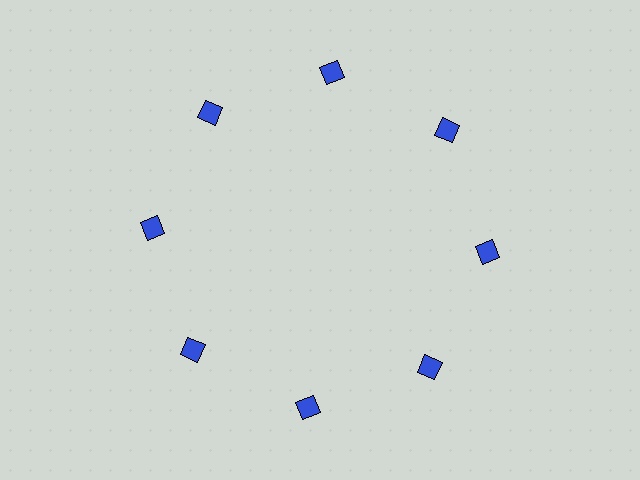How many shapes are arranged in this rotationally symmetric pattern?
There are 8 shapes, arranged in 8 groups of 1.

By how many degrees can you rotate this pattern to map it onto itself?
The pattern maps onto itself every 45 degrees of rotation.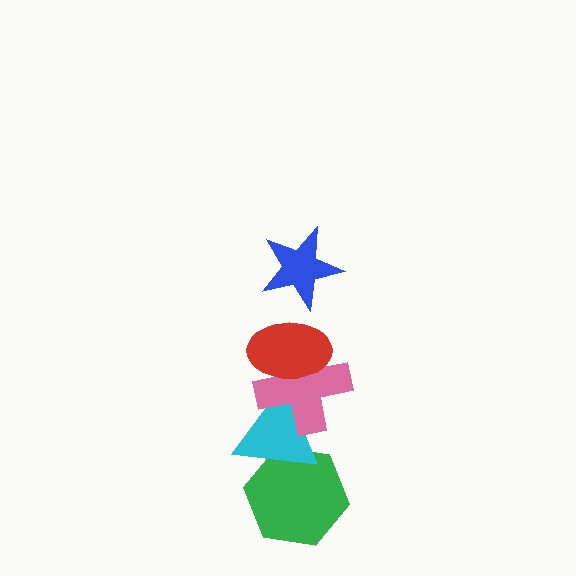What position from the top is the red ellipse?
The red ellipse is 2nd from the top.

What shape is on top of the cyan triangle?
The pink cross is on top of the cyan triangle.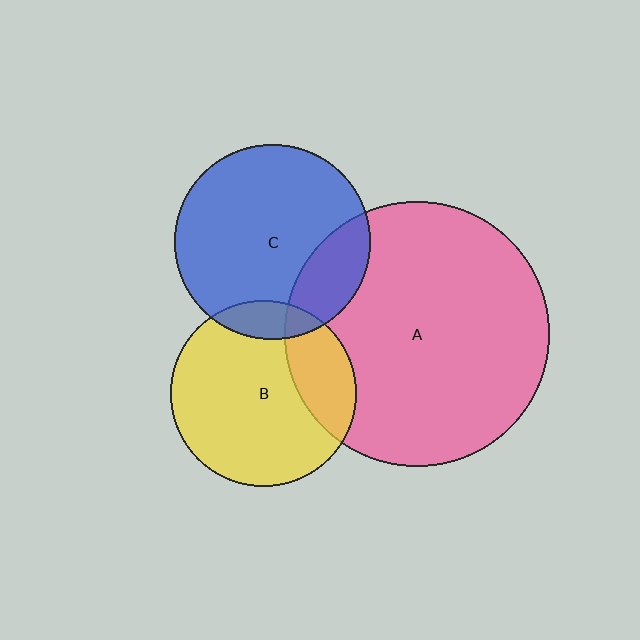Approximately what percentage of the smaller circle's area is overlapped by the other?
Approximately 25%.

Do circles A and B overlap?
Yes.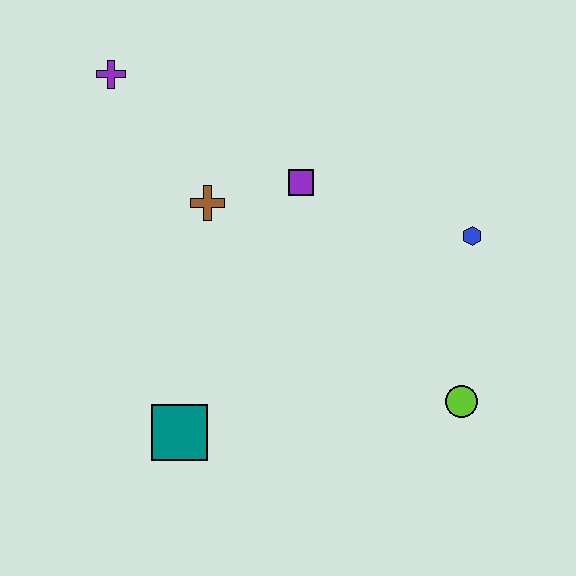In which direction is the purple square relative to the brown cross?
The purple square is to the right of the brown cross.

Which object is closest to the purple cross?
The brown cross is closest to the purple cross.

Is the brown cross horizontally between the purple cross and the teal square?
No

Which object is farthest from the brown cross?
The lime circle is farthest from the brown cross.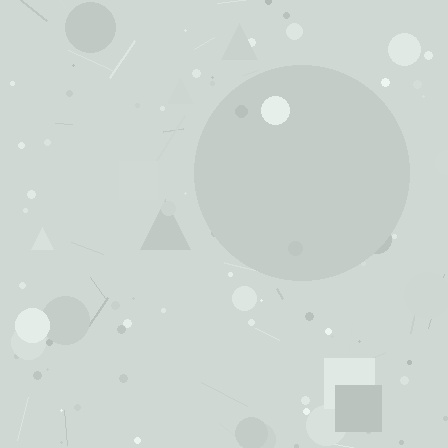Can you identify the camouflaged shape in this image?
The camouflaged shape is a circle.